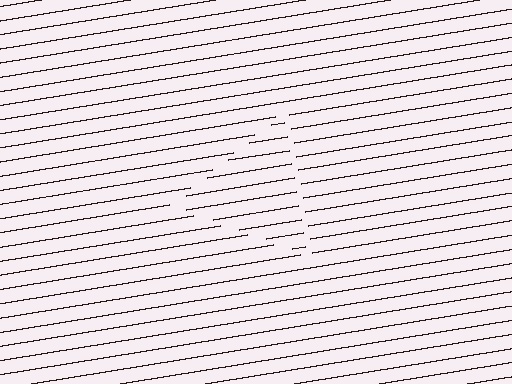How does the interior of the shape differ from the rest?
The interior of the shape contains the same grating, shifted by half a period — the contour is defined by the phase discontinuity where line-ends from the inner and outer gratings abut.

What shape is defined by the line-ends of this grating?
An illusory triangle. The interior of the shape contains the same grating, shifted by half a period — the contour is defined by the phase discontinuity where line-ends from the inner and outer gratings abut.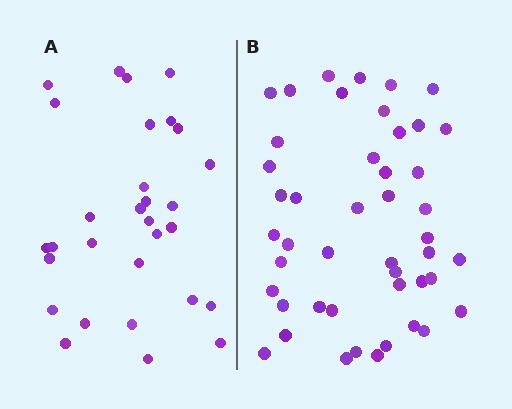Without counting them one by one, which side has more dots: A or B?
Region B (the right region) has more dots.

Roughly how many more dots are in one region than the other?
Region B has approximately 15 more dots than region A.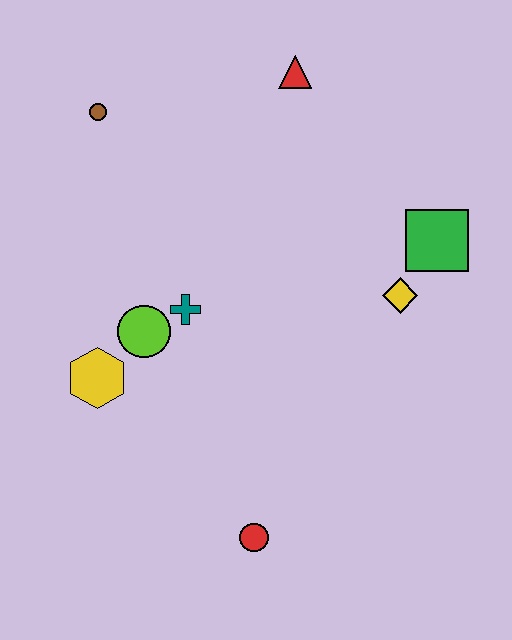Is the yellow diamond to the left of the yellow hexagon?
No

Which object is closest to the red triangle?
The brown circle is closest to the red triangle.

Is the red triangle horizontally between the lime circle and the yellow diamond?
Yes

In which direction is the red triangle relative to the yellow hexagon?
The red triangle is above the yellow hexagon.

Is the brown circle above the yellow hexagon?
Yes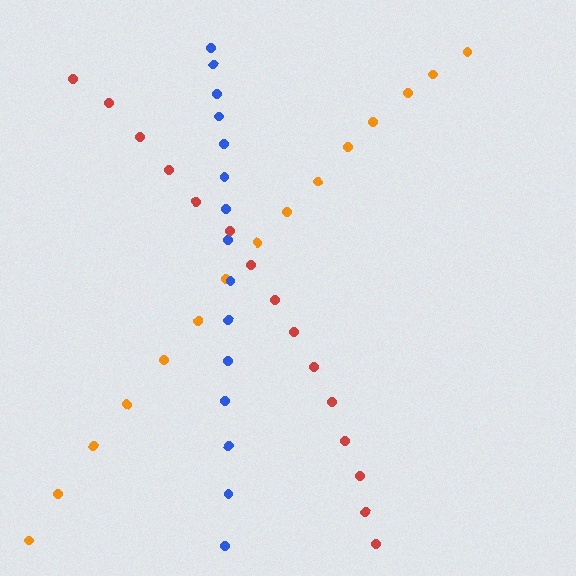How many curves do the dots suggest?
There are 3 distinct paths.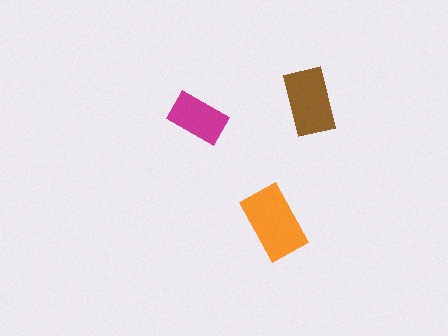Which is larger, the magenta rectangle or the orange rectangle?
The orange one.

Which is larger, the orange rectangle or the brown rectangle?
The orange one.